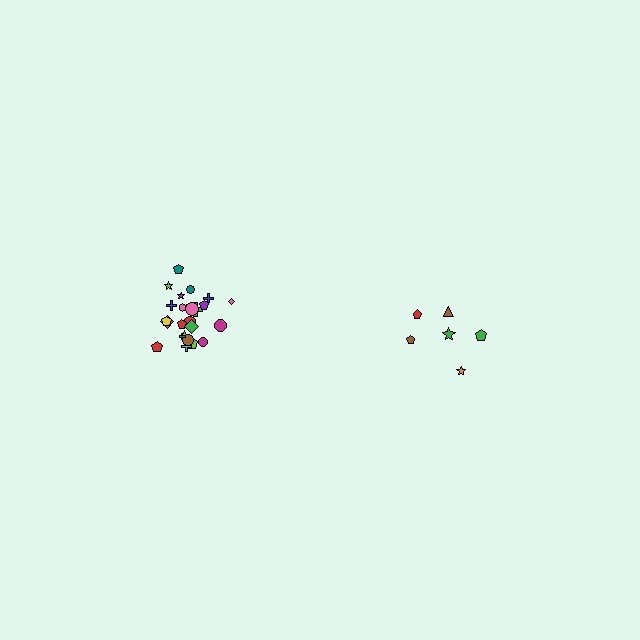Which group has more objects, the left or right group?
The left group.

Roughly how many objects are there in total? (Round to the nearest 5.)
Roughly 30 objects in total.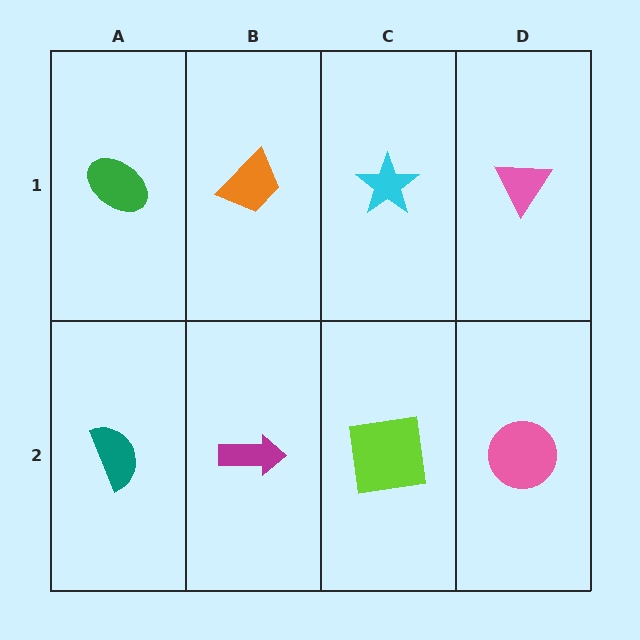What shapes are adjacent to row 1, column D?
A pink circle (row 2, column D), a cyan star (row 1, column C).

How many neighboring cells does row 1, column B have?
3.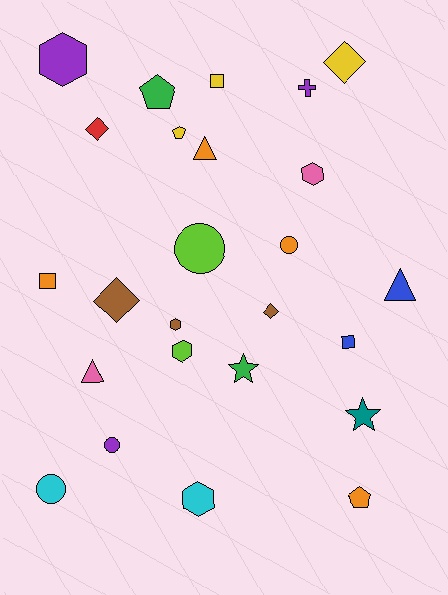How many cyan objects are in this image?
There are 2 cyan objects.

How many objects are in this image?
There are 25 objects.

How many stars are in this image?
There are 2 stars.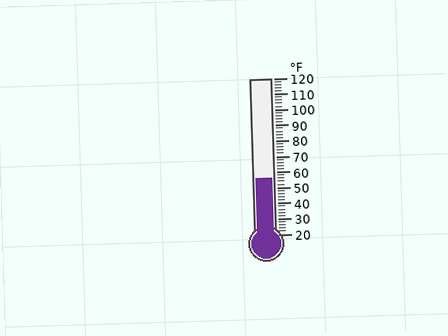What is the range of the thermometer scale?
The thermometer scale ranges from 20°F to 120°F.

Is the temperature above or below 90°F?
The temperature is below 90°F.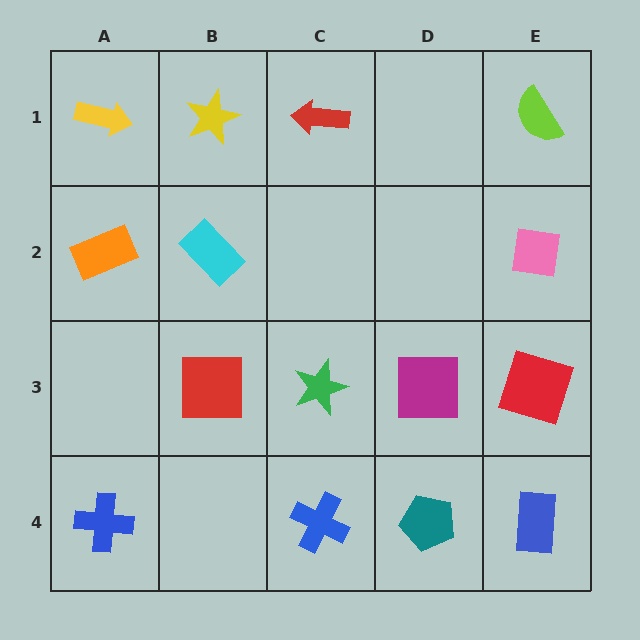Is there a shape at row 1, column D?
No, that cell is empty.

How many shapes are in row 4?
4 shapes.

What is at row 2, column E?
A pink square.